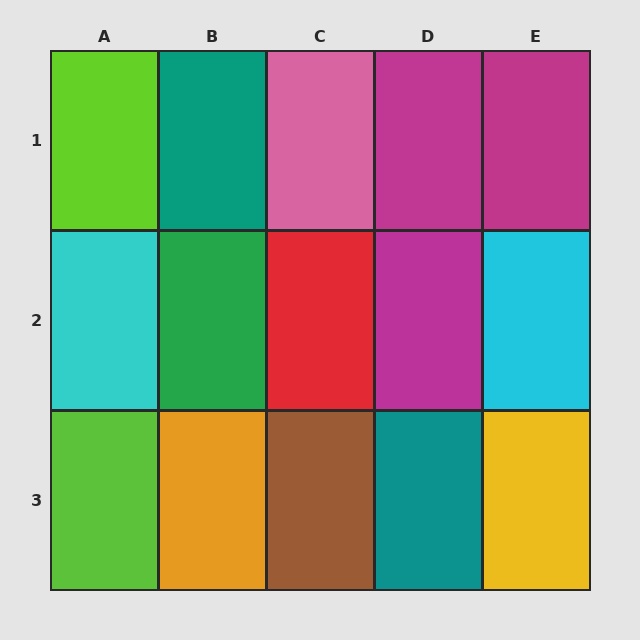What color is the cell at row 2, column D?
Magenta.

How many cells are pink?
1 cell is pink.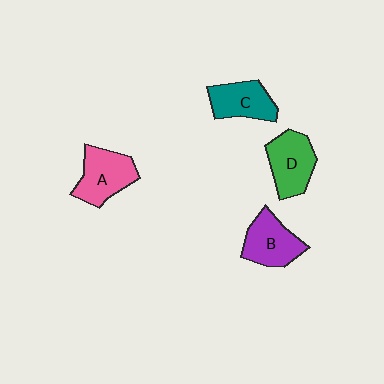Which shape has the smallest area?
Shape C (teal).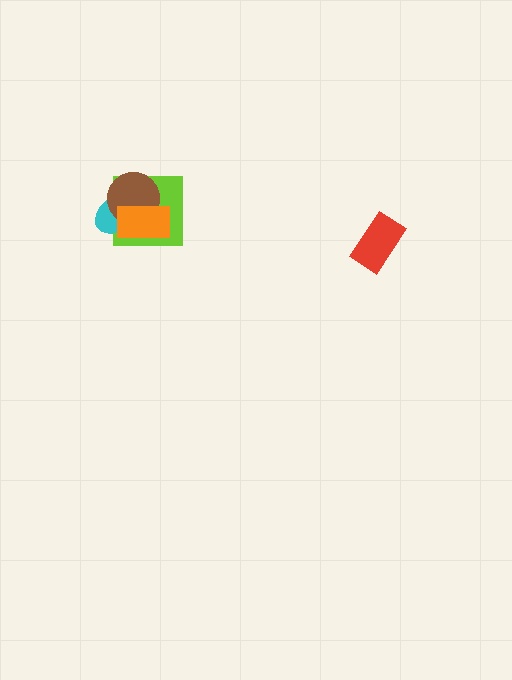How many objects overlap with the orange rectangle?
3 objects overlap with the orange rectangle.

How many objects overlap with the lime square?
3 objects overlap with the lime square.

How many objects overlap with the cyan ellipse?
3 objects overlap with the cyan ellipse.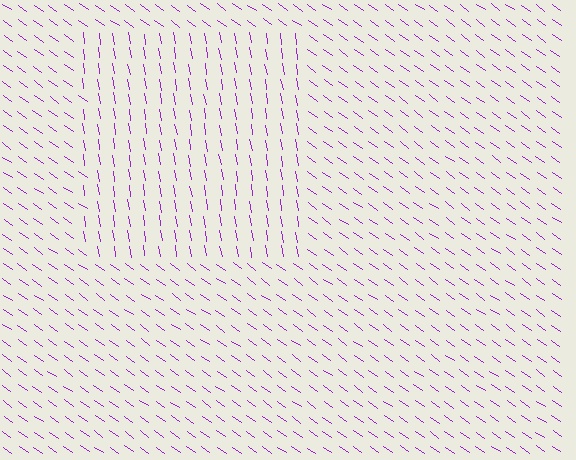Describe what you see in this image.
The image is filled with small purple line segments. A rectangle region in the image has lines oriented differently from the surrounding lines, creating a visible texture boundary.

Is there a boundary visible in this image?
Yes, there is a texture boundary formed by a change in line orientation.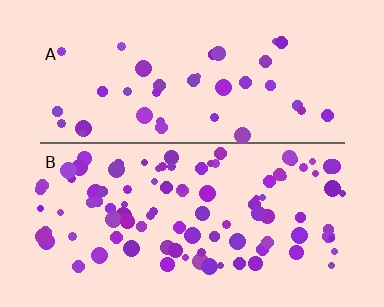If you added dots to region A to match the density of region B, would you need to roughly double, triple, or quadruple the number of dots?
Approximately double.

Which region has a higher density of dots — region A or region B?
B (the bottom).